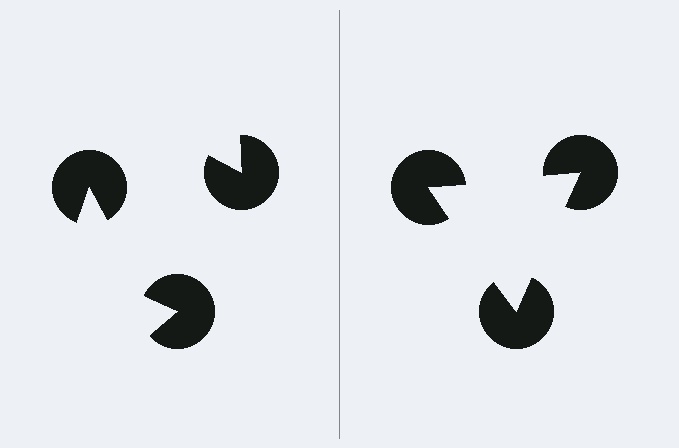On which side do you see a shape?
An illusory triangle appears on the right side. On the left side the wedge cuts are rotated, so no coherent shape forms.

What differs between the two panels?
The pac-man discs are positioned identically on both sides; only the wedge orientations differ. On the right they align to a triangle; on the left they are misaligned.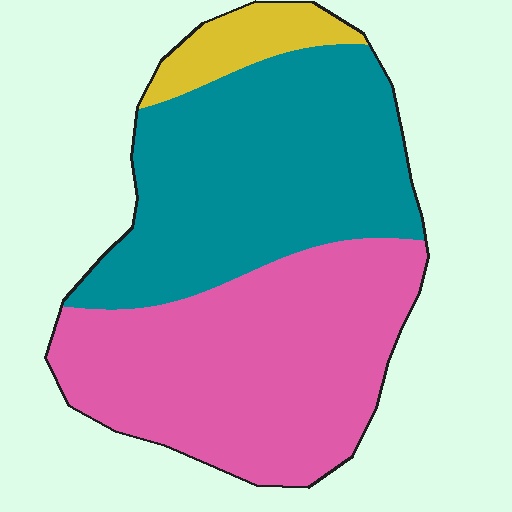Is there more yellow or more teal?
Teal.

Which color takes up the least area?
Yellow, at roughly 10%.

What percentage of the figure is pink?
Pink covers roughly 45% of the figure.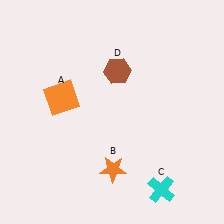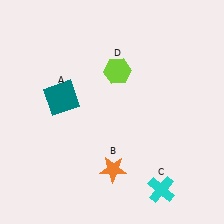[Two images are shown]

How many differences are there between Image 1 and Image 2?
There are 2 differences between the two images.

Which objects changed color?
A changed from orange to teal. D changed from brown to lime.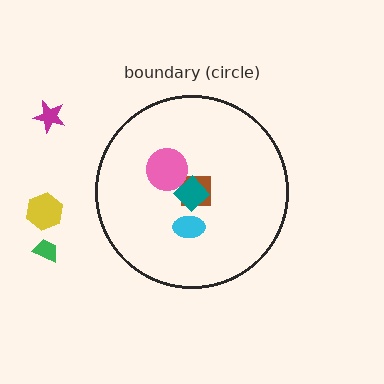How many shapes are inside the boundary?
4 inside, 3 outside.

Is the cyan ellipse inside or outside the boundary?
Inside.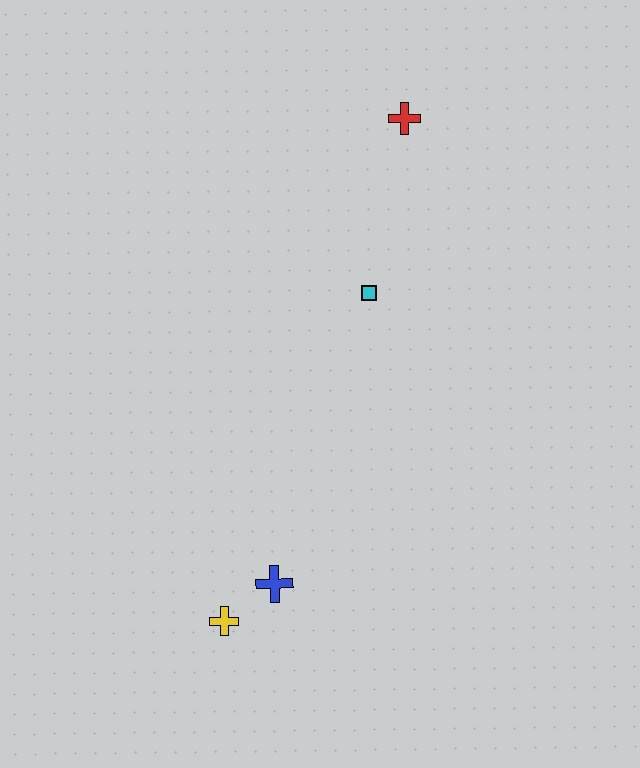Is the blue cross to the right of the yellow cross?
Yes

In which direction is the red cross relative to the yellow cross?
The red cross is above the yellow cross.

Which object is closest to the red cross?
The cyan square is closest to the red cross.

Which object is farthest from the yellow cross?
The red cross is farthest from the yellow cross.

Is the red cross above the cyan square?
Yes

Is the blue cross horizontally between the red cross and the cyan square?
No